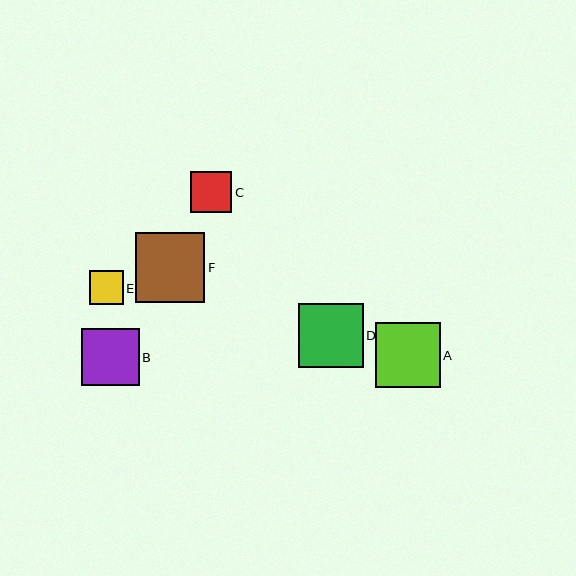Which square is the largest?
Square F is the largest with a size of approximately 69 pixels.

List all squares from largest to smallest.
From largest to smallest: F, A, D, B, C, E.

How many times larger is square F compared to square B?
Square F is approximately 1.2 times the size of square B.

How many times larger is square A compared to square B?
Square A is approximately 1.1 times the size of square B.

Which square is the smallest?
Square E is the smallest with a size of approximately 34 pixels.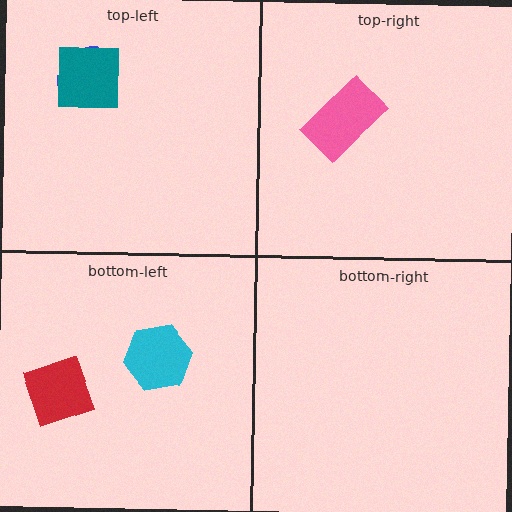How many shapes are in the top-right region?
1.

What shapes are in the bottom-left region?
The cyan hexagon, the red diamond.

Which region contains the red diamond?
The bottom-left region.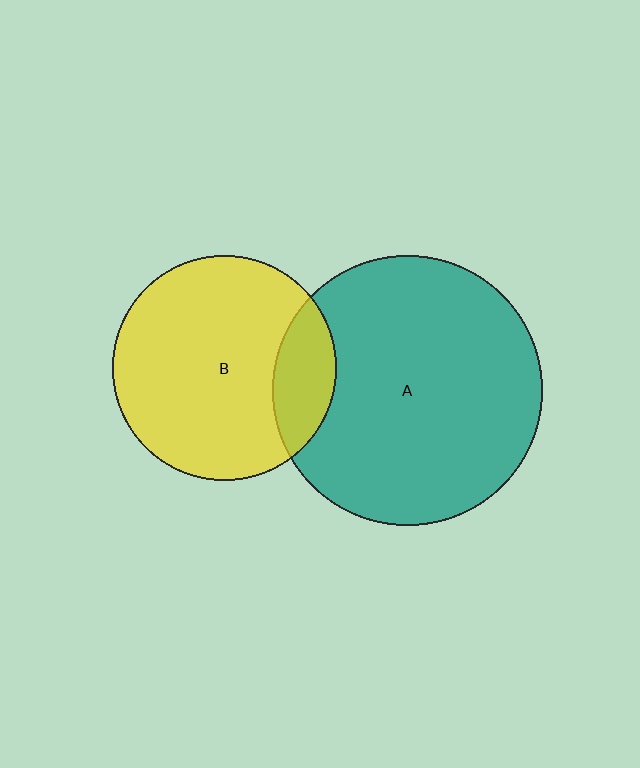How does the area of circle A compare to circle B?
Approximately 1.5 times.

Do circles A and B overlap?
Yes.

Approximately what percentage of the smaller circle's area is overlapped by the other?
Approximately 20%.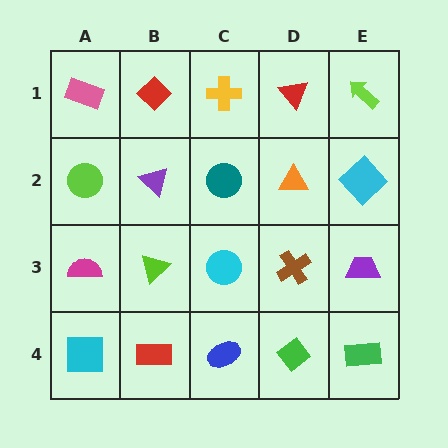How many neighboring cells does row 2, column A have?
3.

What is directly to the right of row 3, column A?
A lime triangle.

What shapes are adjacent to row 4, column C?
A cyan circle (row 3, column C), a red rectangle (row 4, column B), a green diamond (row 4, column D).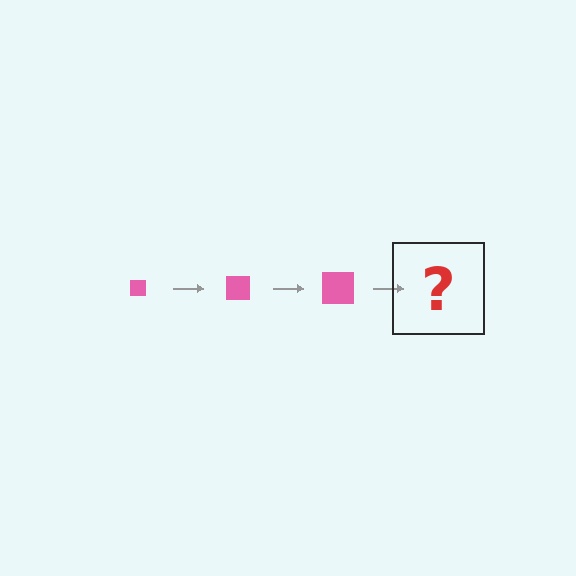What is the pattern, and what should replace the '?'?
The pattern is that the square gets progressively larger each step. The '?' should be a pink square, larger than the previous one.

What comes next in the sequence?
The next element should be a pink square, larger than the previous one.